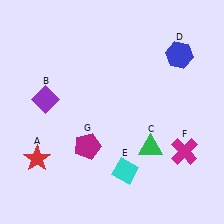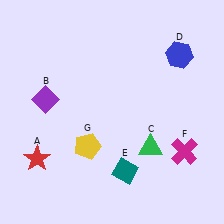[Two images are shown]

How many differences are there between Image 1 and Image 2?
There are 2 differences between the two images.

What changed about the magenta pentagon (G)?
In Image 1, G is magenta. In Image 2, it changed to yellow.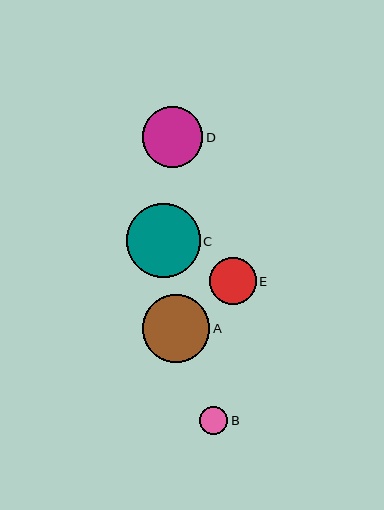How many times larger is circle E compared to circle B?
Circle E is approximately 1.7 times the size of circle B.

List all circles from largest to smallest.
From largest to smallest: C, A, D, E, B.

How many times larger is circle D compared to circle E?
Circle D is approximately 1.3 times the size of circle E.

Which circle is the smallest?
Circle B is the smallest with a size of approximately 28 pixels.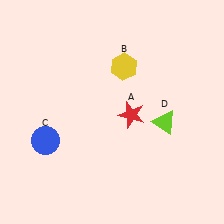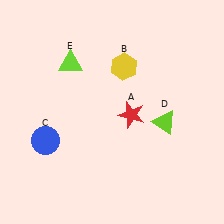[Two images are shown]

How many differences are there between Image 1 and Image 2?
There is 1 difference between the two images.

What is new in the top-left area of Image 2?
A lime triangle (E) was added in the top-left area of Image 2.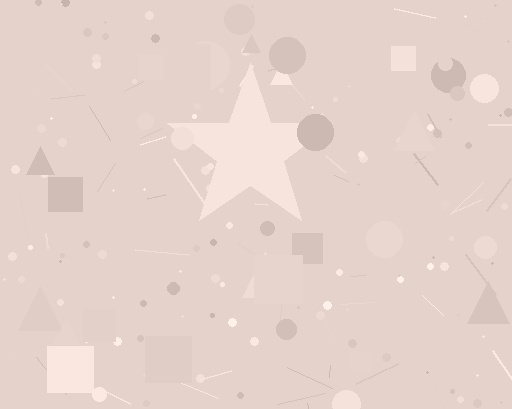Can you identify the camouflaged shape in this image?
The camouflaged shape is a star.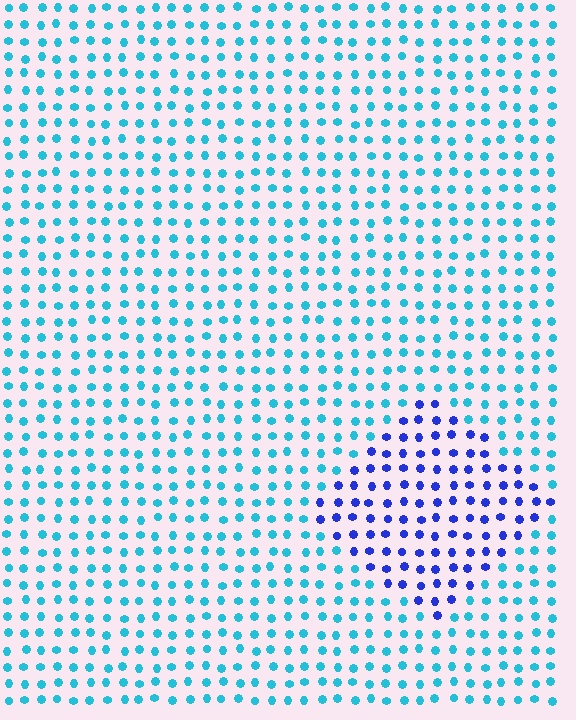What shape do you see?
I see a diamond.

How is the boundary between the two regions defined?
The boundary is defined purely by a slight shift in hue (about 47 degrees). Spacing, size, and orientation are identical on both sides.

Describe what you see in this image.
The image is filled with small cyan elements in a uniform arrangement. A diamond-shaped region is visible where the elements are tinted to a slightly different hue, forming a subtle color boundary.